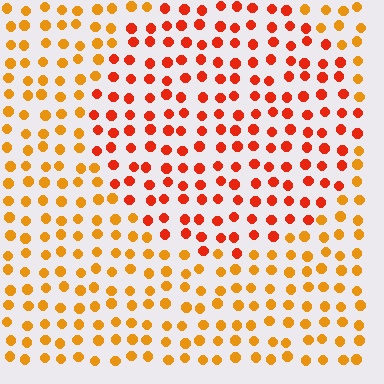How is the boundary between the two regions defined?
The boundary is defined purely by a slight shift in hue (about 31 degrees). Spacing, size, and orientation are identical on both sides.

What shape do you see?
I see a circle.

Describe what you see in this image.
The image is filled with small orange elements in a uniform arrangement. A circle-shaped region is visible where the elements are tinted to a slightly different hue, forming a subtle color boundary.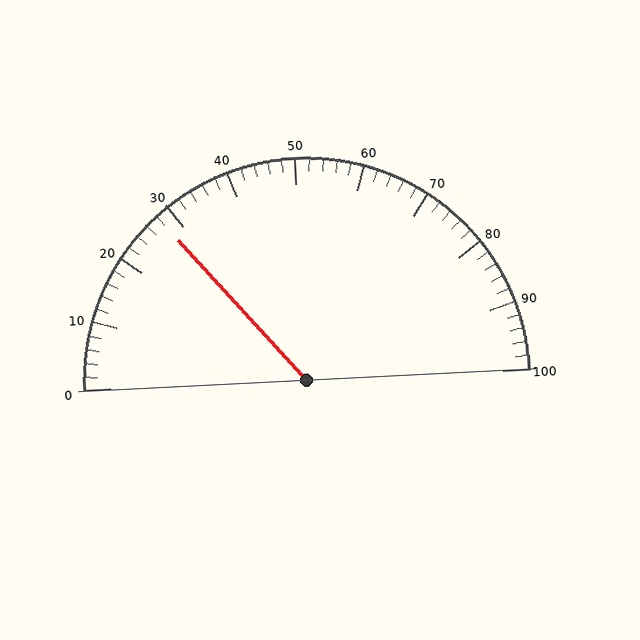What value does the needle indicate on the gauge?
The needle indicates approximately 28.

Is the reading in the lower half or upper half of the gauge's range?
The reading is in the lower half of the range (0 to 100).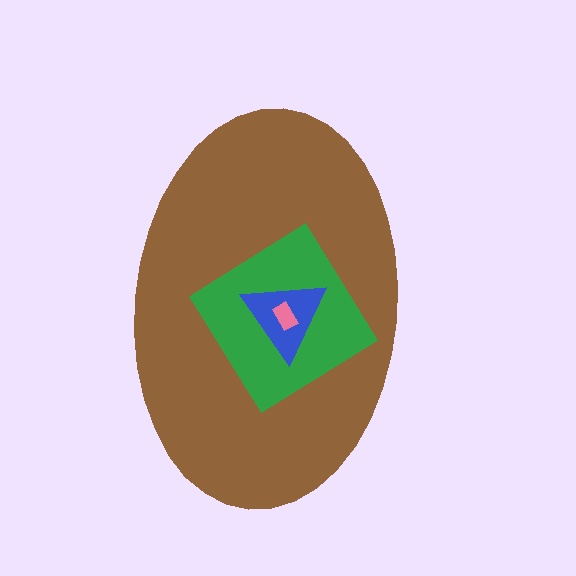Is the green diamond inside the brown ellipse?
Yes.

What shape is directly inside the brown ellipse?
The green diamond.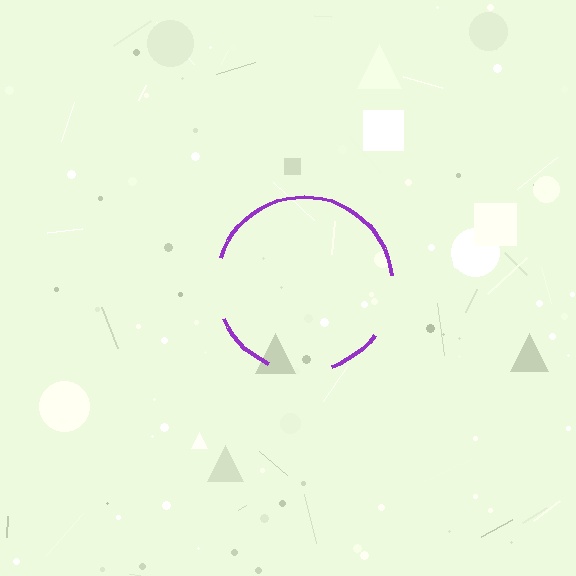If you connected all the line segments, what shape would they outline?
They would outline a circle.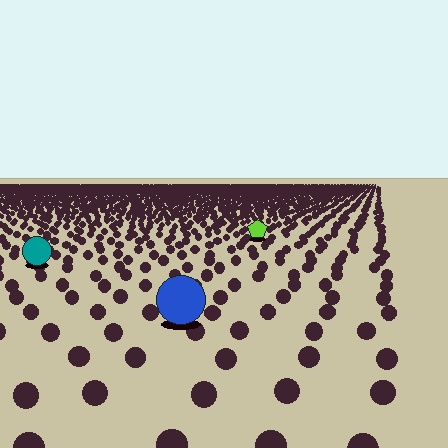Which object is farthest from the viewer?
The lime pentagon is farthest from the viewer. It appears smaller and the ground texture around it is denser.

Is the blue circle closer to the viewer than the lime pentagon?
Yes. The blue circle is closer — you can tell from the texture gradient: the ground texture is coarser near it.